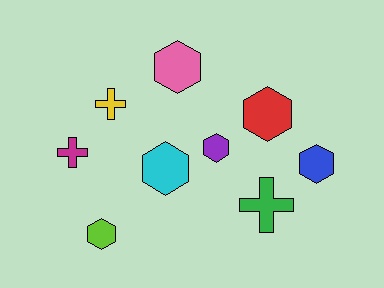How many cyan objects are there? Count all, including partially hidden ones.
There is 1 cyan object.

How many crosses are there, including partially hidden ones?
There are 3 crosses.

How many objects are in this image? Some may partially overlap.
There are 9 objects.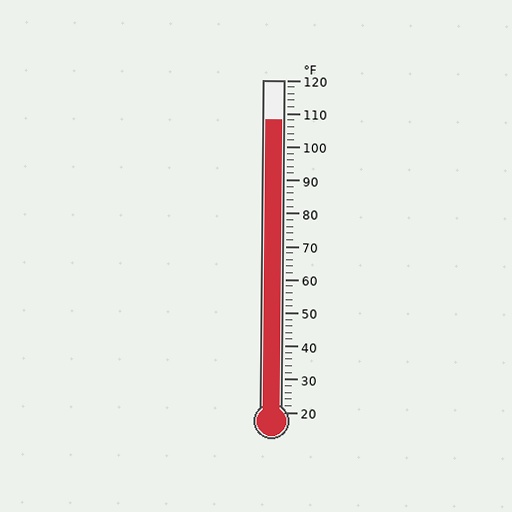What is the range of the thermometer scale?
The thermometer scale ranges from 20°F to 120°F.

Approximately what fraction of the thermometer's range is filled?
The thermometer is filled to approximately 90% of its range.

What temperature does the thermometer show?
The thermometer shows approximately 108°F.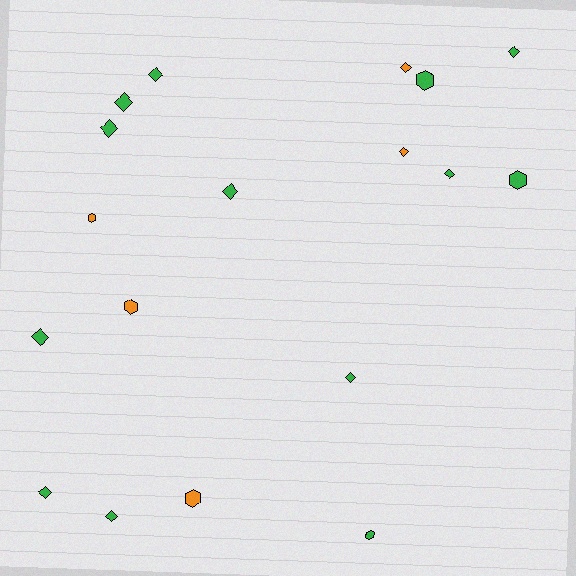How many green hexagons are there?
There are 3 green hexagons.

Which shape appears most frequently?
Diamond, with 12 objects.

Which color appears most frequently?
Green, with 13 objects.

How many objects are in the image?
There are 18 objects.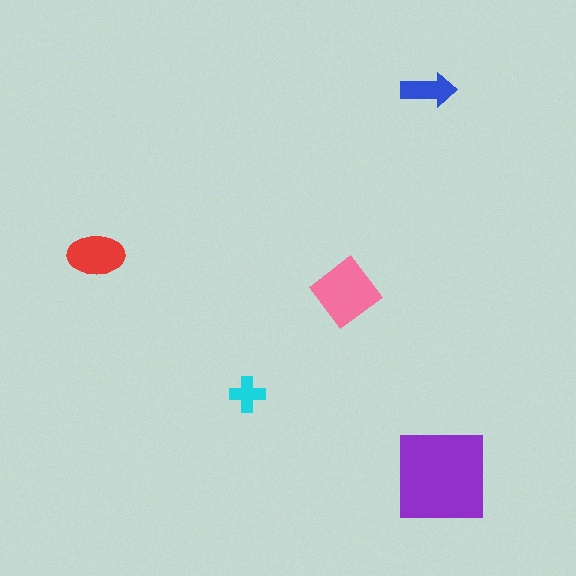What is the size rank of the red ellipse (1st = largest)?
3rd.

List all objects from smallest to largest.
The cyan cross, the blue arrow, the red ellipse, the pink diamond, the purple square.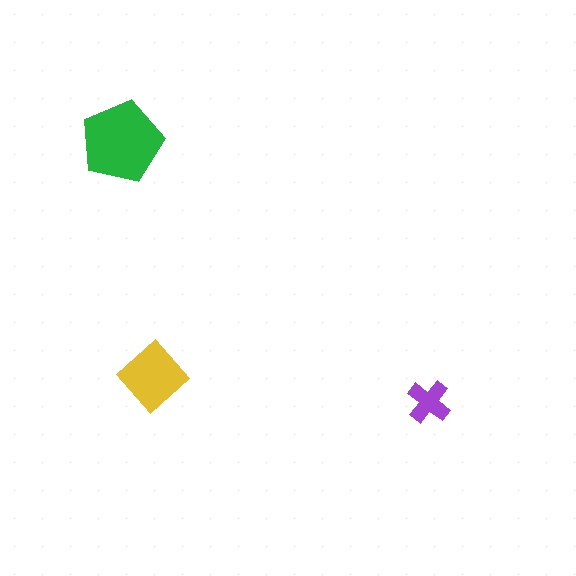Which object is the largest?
The green pentagon.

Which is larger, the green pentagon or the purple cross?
The green pentagon.